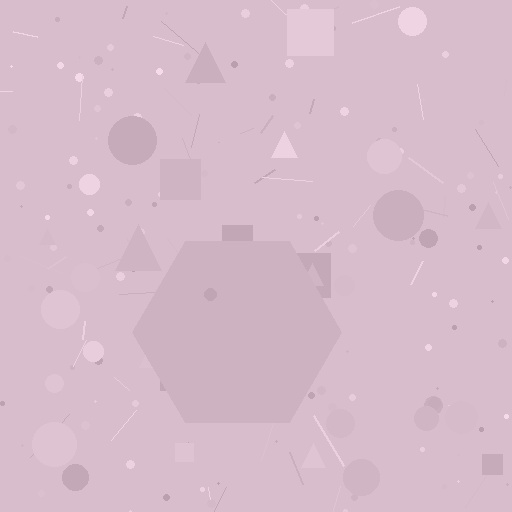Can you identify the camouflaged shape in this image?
The camouflaged shape is a hexagon.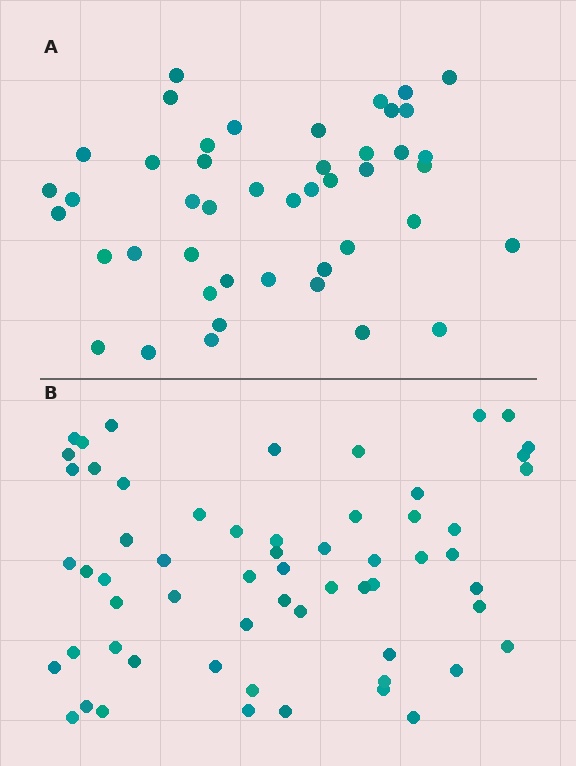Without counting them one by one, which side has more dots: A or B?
Region B (the bottom region) has more dots.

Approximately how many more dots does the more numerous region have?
Region B has approximately 15 more dots than region A.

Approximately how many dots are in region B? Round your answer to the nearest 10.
About 60 dots.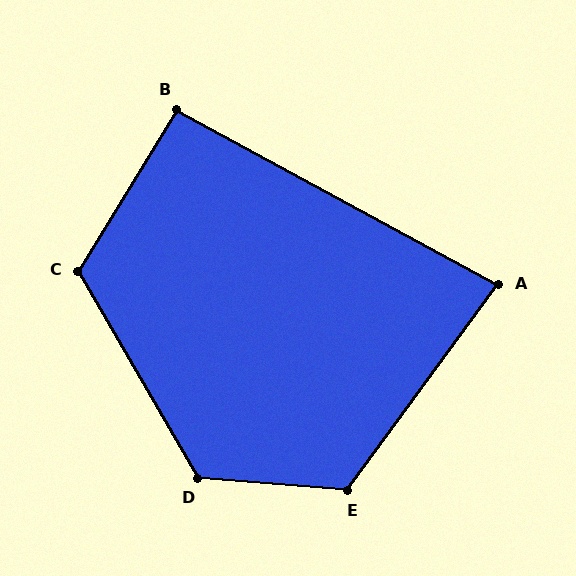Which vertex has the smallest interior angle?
A, at approximately 82 degrees.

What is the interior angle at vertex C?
Approximately 119 degrees (obtuse).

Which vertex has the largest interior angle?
D, at approximately 125 degrees.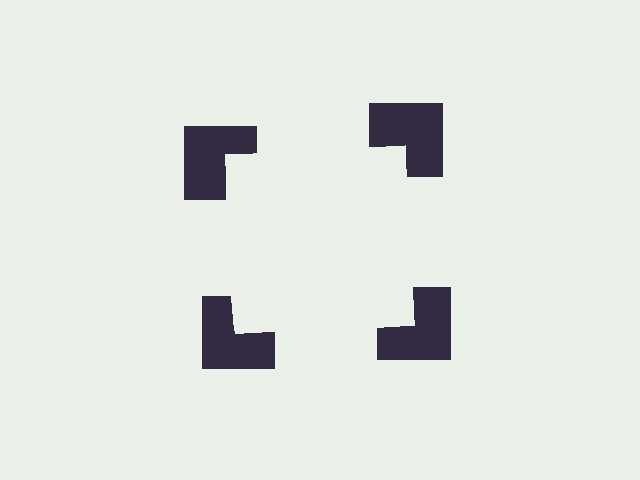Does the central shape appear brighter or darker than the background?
It typically appears slightly brighter than the background, even though no actual brightness change is drawn.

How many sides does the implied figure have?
4 sides.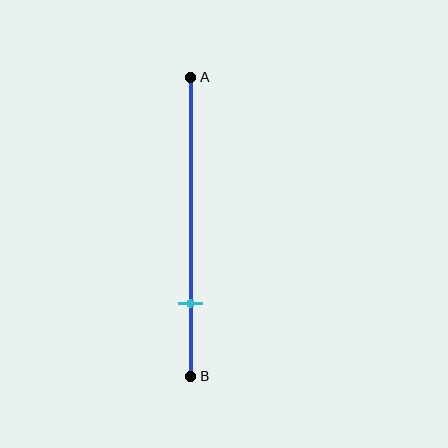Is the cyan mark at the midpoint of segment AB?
No, the mark is at about 75% from A, not at the 50% midpoint.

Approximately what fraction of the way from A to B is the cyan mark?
The cyan mark is approximately 75% of the way from A to B.